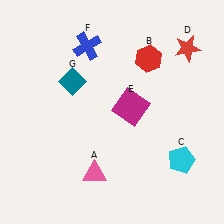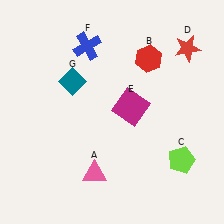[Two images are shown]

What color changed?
The pentagon (C) changed from cyan in Image 1 to lime in Image 2.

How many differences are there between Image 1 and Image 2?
There is 1 difference between the two images.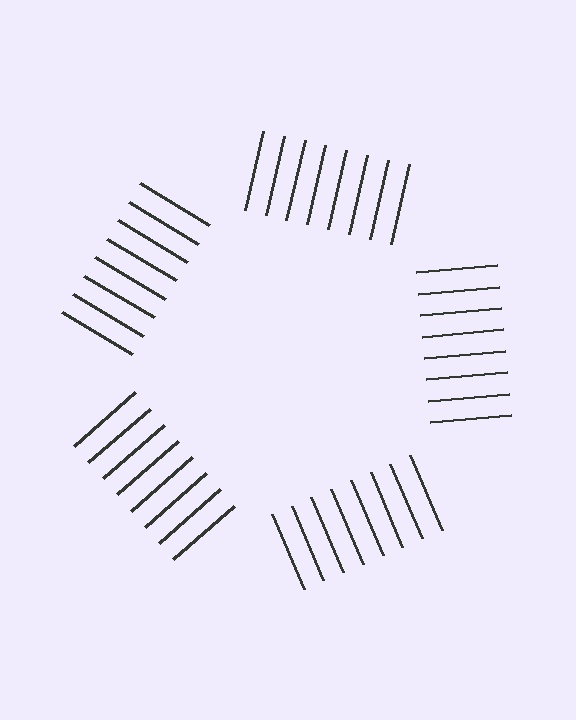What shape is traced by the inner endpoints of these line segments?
An illusory pentagon — the line segments terminate on its edges but no continuous stroke is drawn.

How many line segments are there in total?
40 — 8 along each of the 5 edges.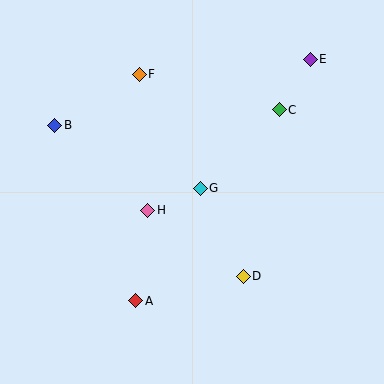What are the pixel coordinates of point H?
Point H is at (148, 210).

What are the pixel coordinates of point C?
Point C is at (279, 110).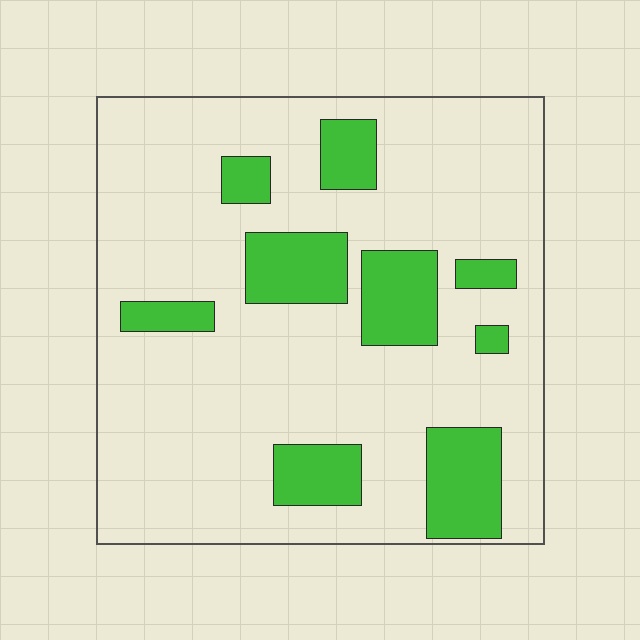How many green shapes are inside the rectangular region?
9.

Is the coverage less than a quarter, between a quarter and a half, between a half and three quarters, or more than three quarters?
Less than a quarter.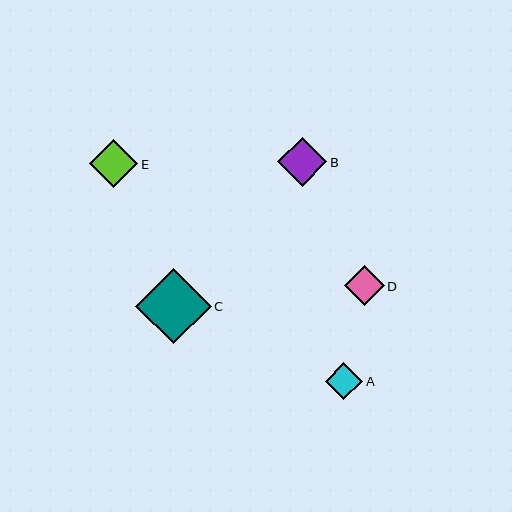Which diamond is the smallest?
Diamond A is the smallest with a size of approximately 37 pixels.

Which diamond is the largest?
Diamond C is the largest with a size of approximately 76 pixels.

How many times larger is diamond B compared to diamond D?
Diamond B is approximately 1.2 times the size of diamond D.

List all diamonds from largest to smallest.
From largest to smallest: C, B, E, D, A.